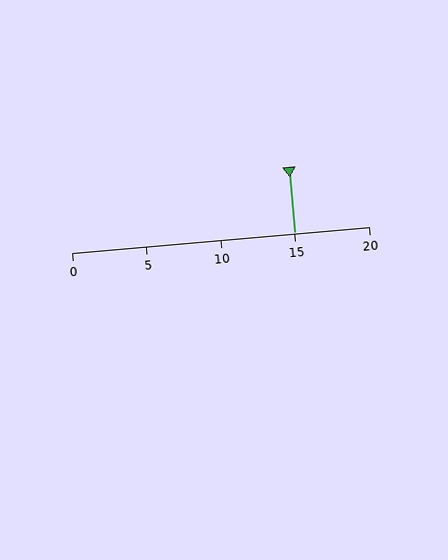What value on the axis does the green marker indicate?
The marker indicates approximately 15.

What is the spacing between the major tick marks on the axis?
The major ticks are spaced 5 apart.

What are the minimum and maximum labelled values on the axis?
The axis runs from 0 to 20.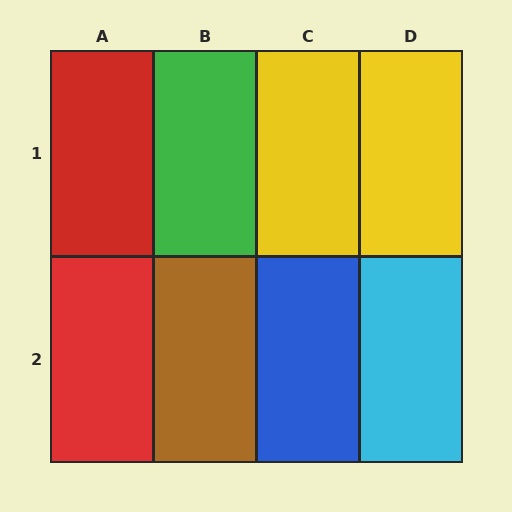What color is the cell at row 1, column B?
Green.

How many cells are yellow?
2 cells are yellow.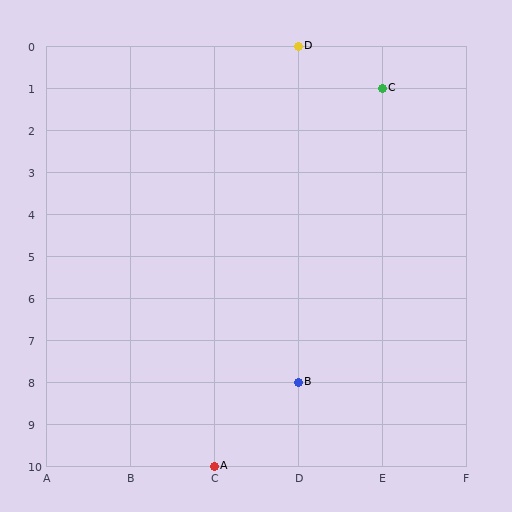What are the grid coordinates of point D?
Point D is at grid coordinates (D, 0).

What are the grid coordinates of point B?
Point B is at grid coordinates (D, 8).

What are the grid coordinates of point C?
Point C is at grid coordinates (E, 1).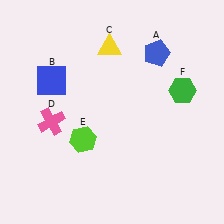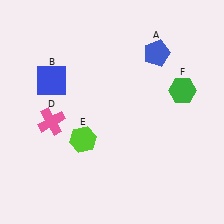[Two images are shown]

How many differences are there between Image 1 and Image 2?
There is 1 difference between the two images.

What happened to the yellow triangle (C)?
The yellow triangle (C) was removed in Image 2. It was in the top-left area of Image 1.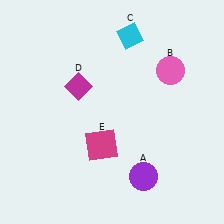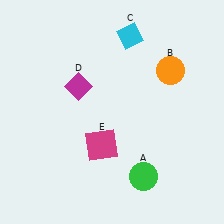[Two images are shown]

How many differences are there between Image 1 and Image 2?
There are 2 differences between the two images.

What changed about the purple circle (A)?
In Image 1, A is purple. In Image 2, it changed to green.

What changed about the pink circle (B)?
In Image 1, B is pink. In Image 2, it changed to orange.